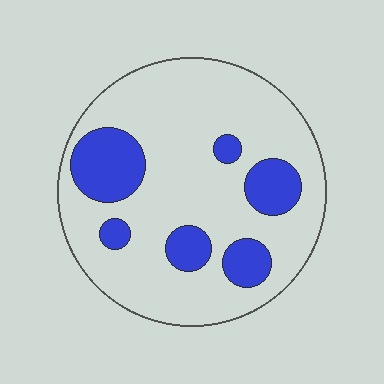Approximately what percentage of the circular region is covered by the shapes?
Approximately 20%.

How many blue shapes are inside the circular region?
6.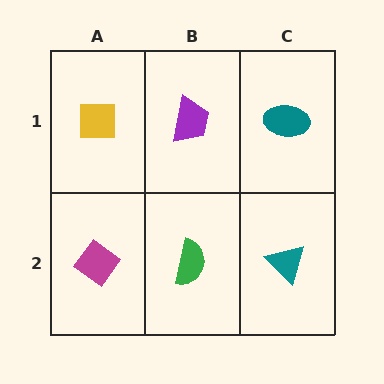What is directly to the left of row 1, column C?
A purple trapezoid.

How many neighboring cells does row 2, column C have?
2.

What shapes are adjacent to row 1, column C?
A teal triangle (row 2, column C), a purple trapezoid (row 1, column B).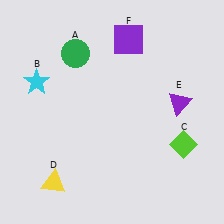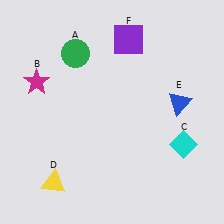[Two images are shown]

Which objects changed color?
B changed from cyan to magenta. C changed from lime to cyan. E changed from purple to blue.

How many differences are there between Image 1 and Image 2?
There are 3 differences between the two images.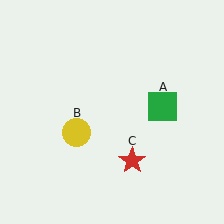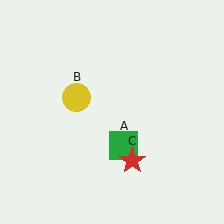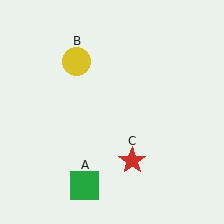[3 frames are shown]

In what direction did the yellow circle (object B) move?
The yellow circle (object B) moved up.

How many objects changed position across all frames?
2 objects changed position: green square (object A), yellow circle (object B).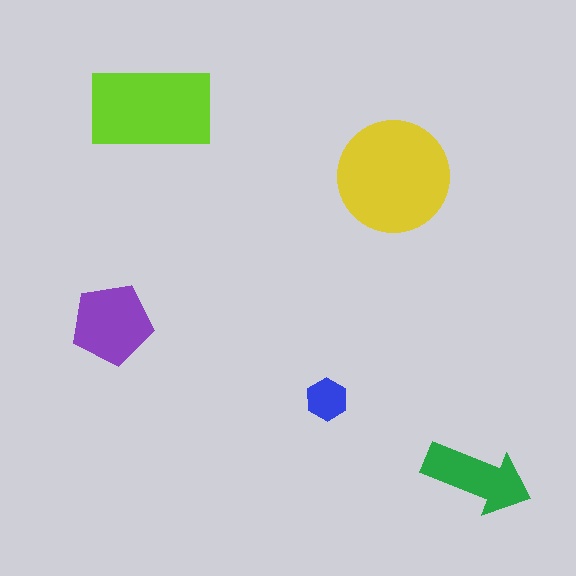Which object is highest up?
The lime rectangle is topmost.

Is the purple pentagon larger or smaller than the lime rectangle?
Smaller.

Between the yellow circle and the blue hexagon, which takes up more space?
The yellow circle.